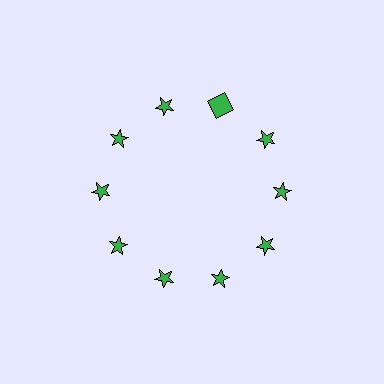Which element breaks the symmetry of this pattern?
The green square at roughly the 1 o'clock position breaks the symmetry. All other shapes are green stars.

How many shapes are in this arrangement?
There are 10 shapes arranged in a ring pattern.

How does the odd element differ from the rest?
It has a different shape: square instead of star.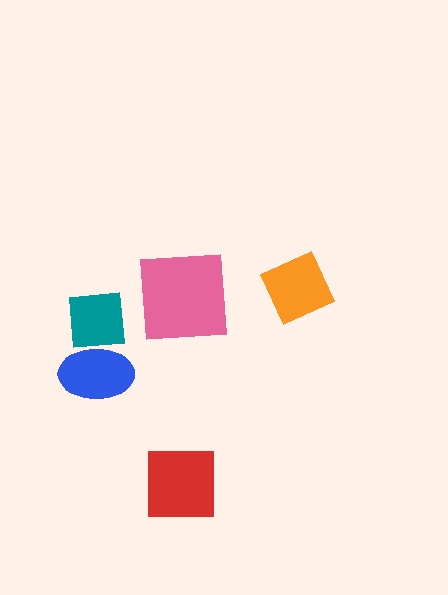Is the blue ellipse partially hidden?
Yes, it is partially covered by another shape.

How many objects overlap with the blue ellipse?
1 object overlaps with the blue ellipse.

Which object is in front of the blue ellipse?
The teal square is in front of the blue ellipse.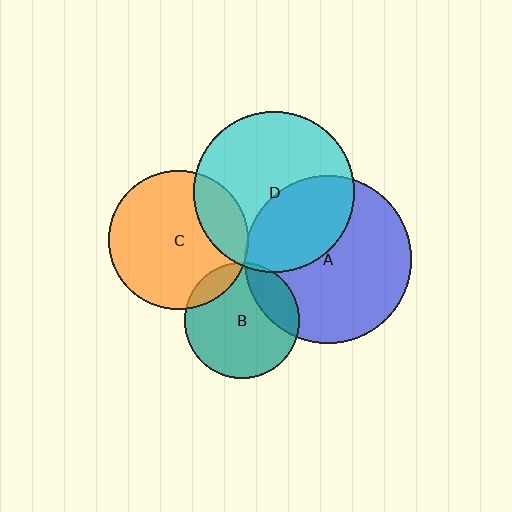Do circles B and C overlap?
Yes.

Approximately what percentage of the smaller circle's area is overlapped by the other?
Approximately 10%.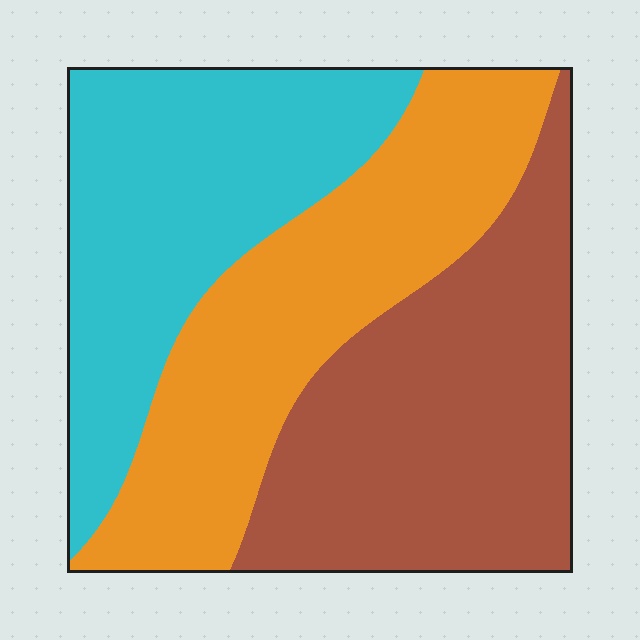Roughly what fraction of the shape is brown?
Brown covers roughly 35% of the shape.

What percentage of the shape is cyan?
Cyan takes up about one third (1/3) of the shape.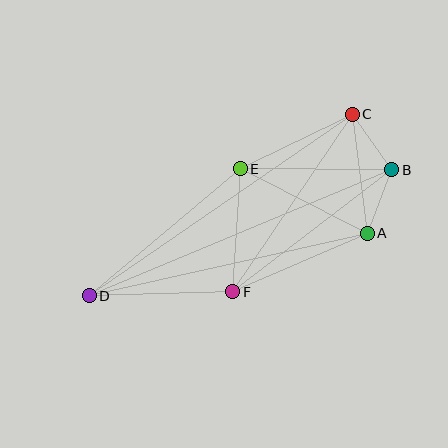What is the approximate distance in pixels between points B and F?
The distance between B and F is approximately 200 pixels.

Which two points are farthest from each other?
Points B and D are farthest from each other.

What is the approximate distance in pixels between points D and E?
The distance between D and E is approximately 197 pixels.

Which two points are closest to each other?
Points A and B are closest to each other.